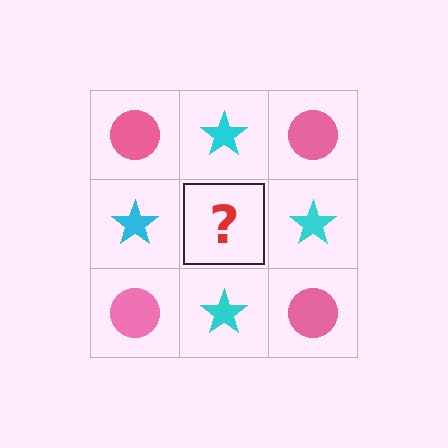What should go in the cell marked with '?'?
The missing cell should contain a pink circle.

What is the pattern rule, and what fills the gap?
The rule is that it alternates pink circle and cyan star in a checkerboard pattern. The gap should be filled with a pink circle.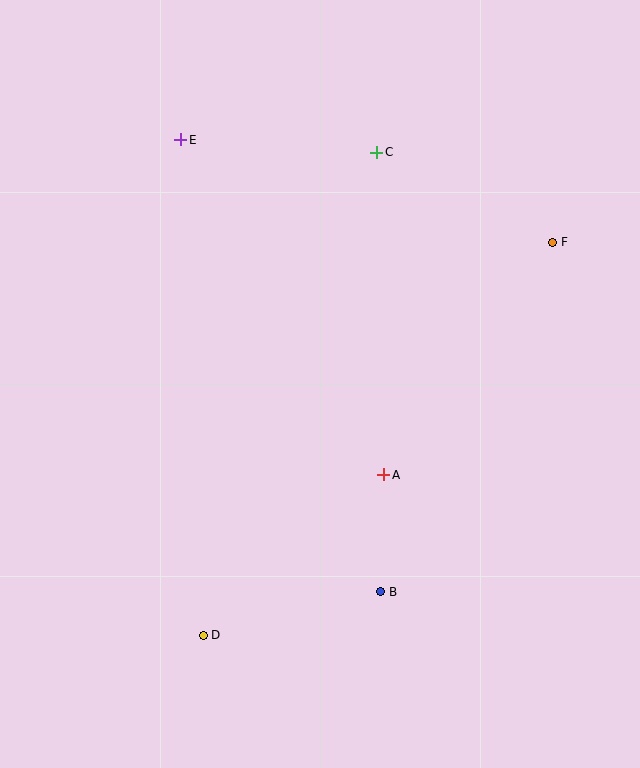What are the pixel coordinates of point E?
Point E is at (181, 140).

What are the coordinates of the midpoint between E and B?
The midpoint between E and B is at (281, 366).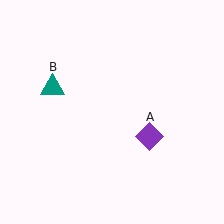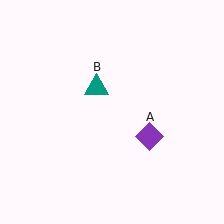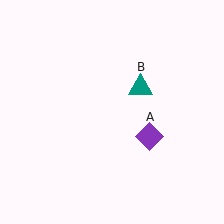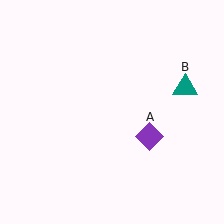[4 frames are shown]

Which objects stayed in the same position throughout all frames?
Purple diamond (object A) remained stationary.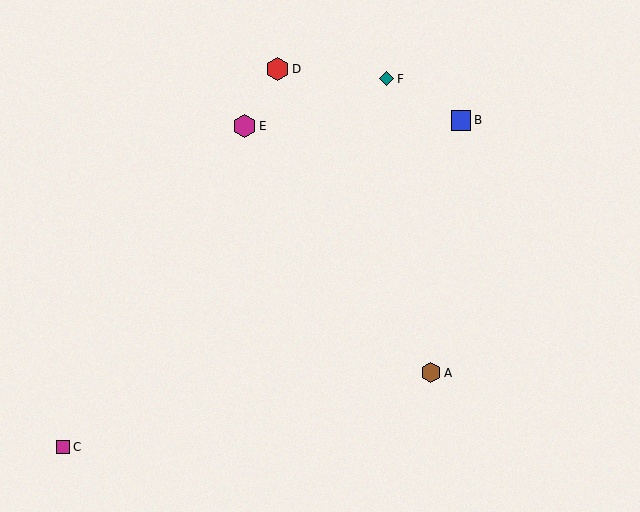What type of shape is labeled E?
Shape E is a magenta hexagon.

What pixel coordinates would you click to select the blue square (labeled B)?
Click at (461, 120) to select the blue square B.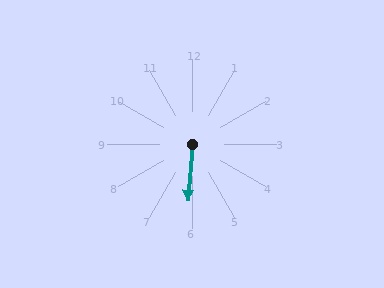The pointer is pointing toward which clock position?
Roughly 6 o'clock.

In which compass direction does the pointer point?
South.